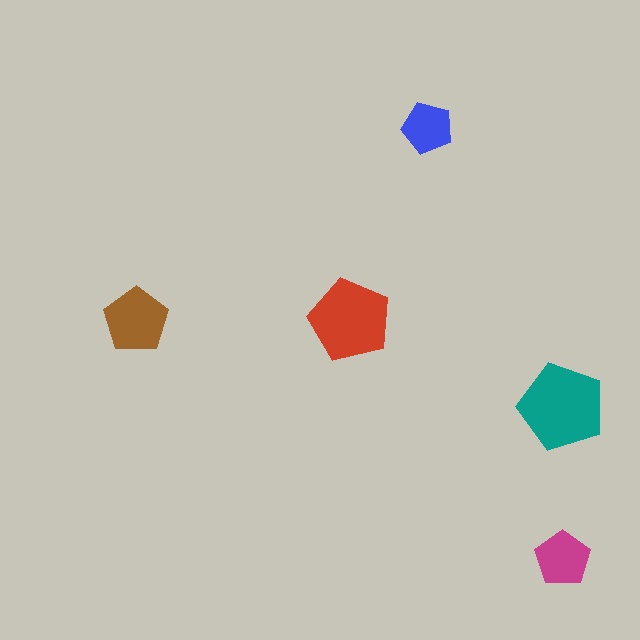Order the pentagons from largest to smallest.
the teal one, the red one, the brown one, the magenta one, the blue one.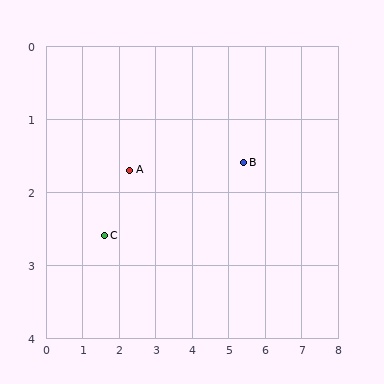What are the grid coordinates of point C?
Point C is at approximately (1.6, 2.6).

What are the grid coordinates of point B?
Point B is at approximately (5.4, 1.6).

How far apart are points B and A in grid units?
Points B and A are about 3.1 grid units apart.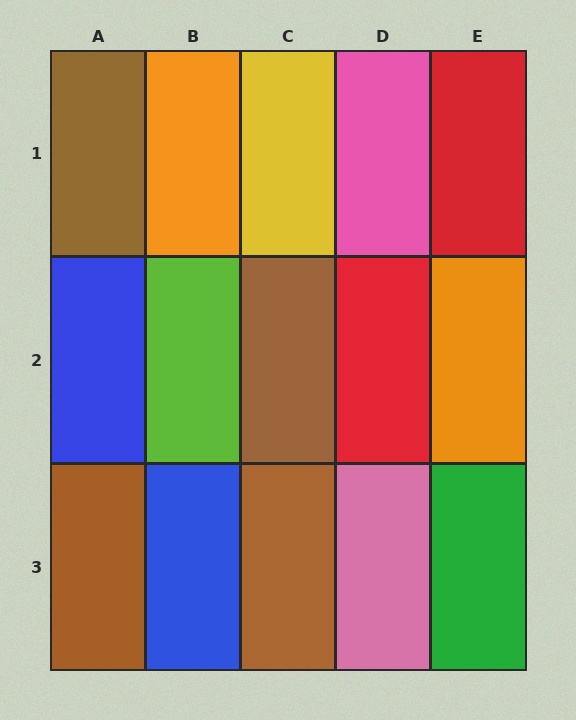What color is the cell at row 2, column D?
Red.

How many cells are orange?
2 cells are orange.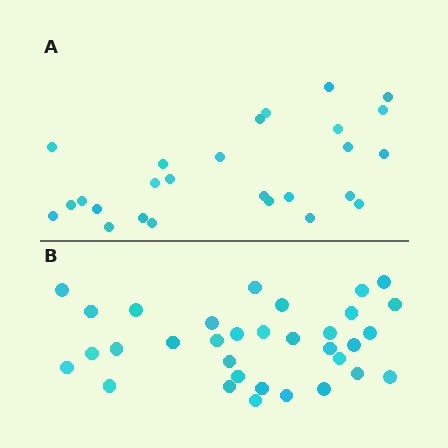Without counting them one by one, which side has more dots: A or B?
Region B (the bottom region) has more dots.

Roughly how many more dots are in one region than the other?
Region B has roughly 8 or so more dots than region A.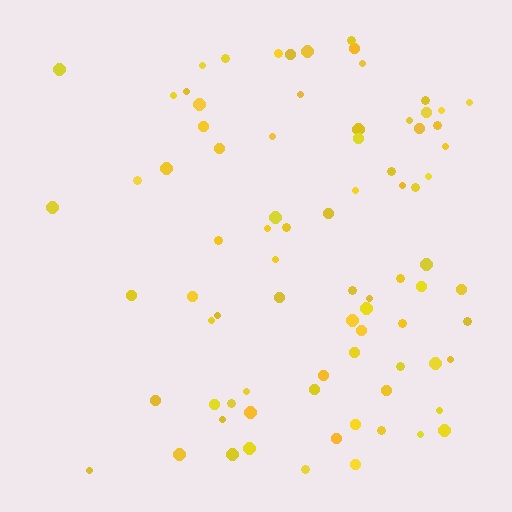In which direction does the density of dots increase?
From left to right, with the right side densest.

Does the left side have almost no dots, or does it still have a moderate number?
Still a moderate number, just noticeably fewer than the right.